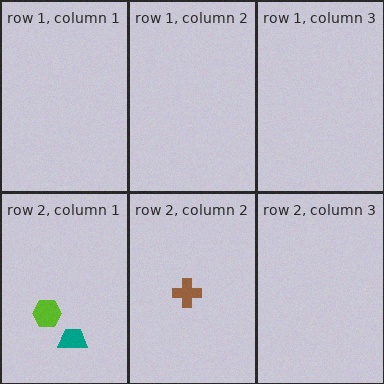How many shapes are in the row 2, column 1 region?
2.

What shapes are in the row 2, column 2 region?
The brown cross.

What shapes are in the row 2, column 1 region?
The teal trapezoid, the lime hexagon.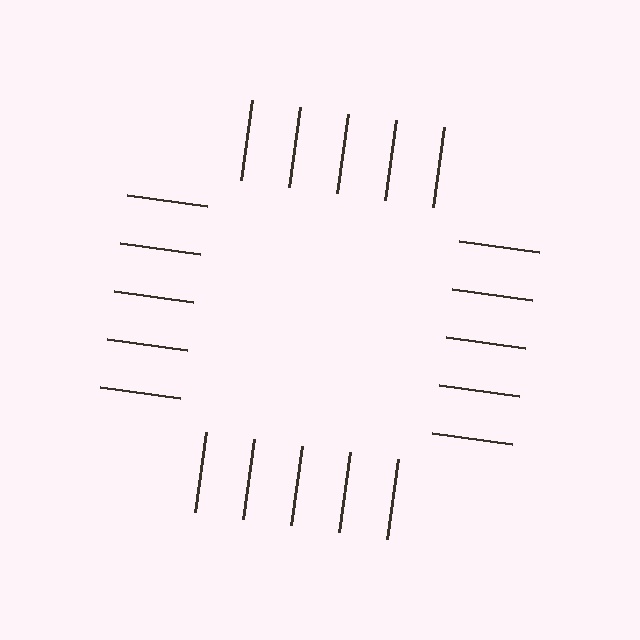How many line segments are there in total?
20 — 5 along each of the 4 edges.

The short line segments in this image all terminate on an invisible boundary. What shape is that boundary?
An illusory square — the line segments terminate on its edges but no continuous stroke is drawn.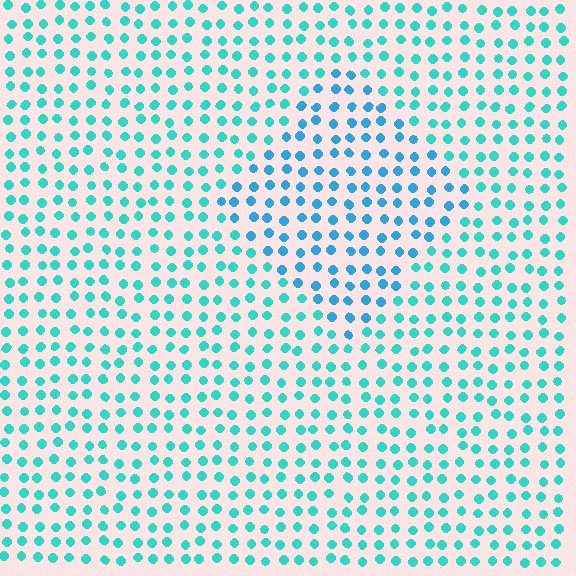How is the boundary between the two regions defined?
The boundary is defined purely by a slight shift in hue (about 25 degrees). Spacing, size, and orientation are identical on both sides.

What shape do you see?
I see a diamond.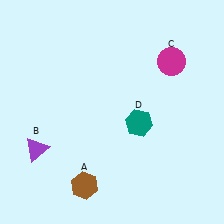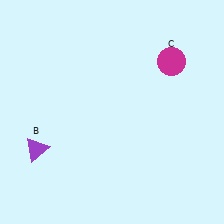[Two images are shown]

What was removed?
The brown hexagon (A), the teal hexagon (D) were removed in Image 2.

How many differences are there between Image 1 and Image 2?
There are 2 differences between the two images.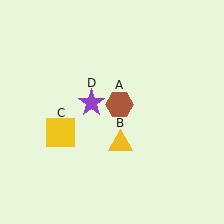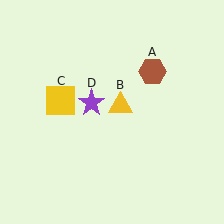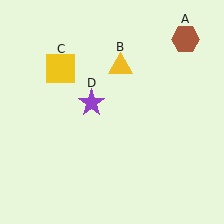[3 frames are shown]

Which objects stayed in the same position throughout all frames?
Purple star (object D) remained stationary.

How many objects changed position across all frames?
3 objects changed position: brown hexagon (object A), yellow triangle (object B), yellow square (object C).